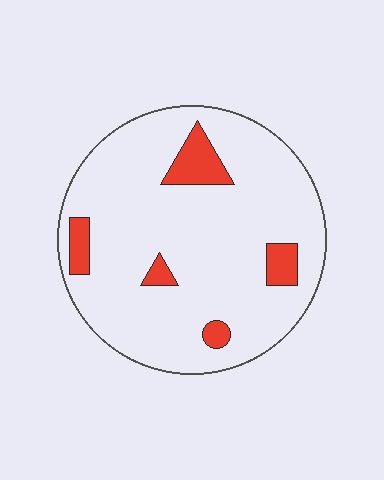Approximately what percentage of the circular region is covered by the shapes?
Approximately 10%.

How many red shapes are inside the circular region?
5.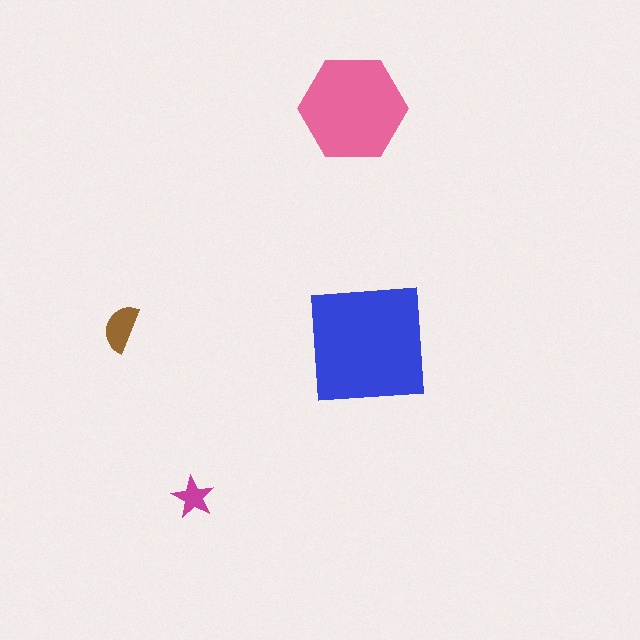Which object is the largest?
The blue square.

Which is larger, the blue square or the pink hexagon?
The blue square.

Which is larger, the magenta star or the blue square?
The blue square.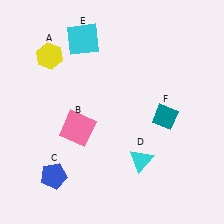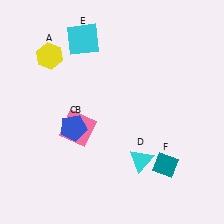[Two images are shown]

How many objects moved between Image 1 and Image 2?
2 objects moved between the two images.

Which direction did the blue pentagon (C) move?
The blue pentagon (C) moved up.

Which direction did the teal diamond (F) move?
The teal diamond (F) moved down.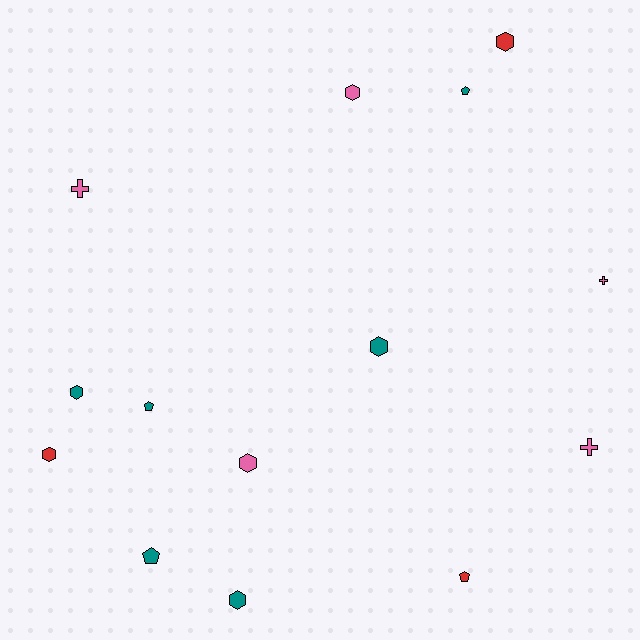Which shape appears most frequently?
Hexagon, with 7 objects.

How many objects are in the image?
There are 14 objects.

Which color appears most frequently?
Teal, with 6 objects.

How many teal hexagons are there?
There are 3 teal hexagons.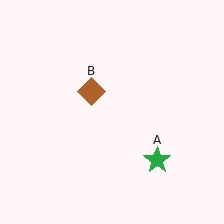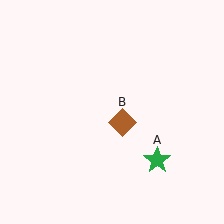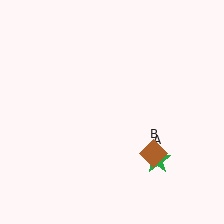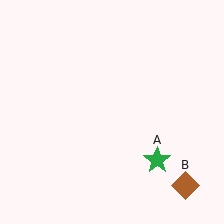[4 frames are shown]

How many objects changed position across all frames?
1 object changed position: brown diamond (object B).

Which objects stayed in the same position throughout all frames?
Green star (object A) remained stationary.